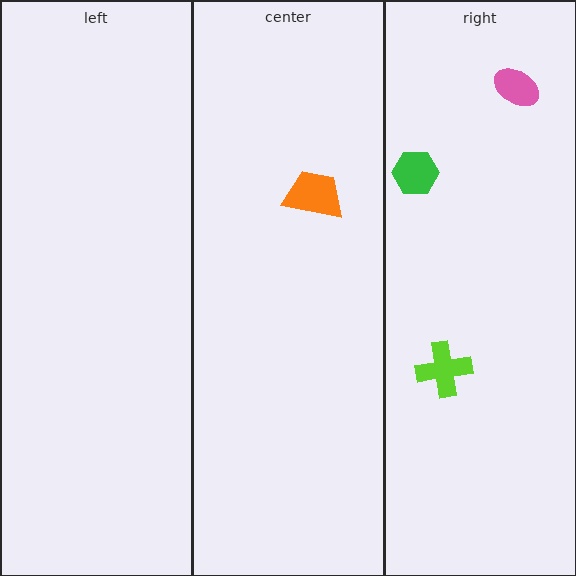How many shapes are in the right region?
3.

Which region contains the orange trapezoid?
The center region.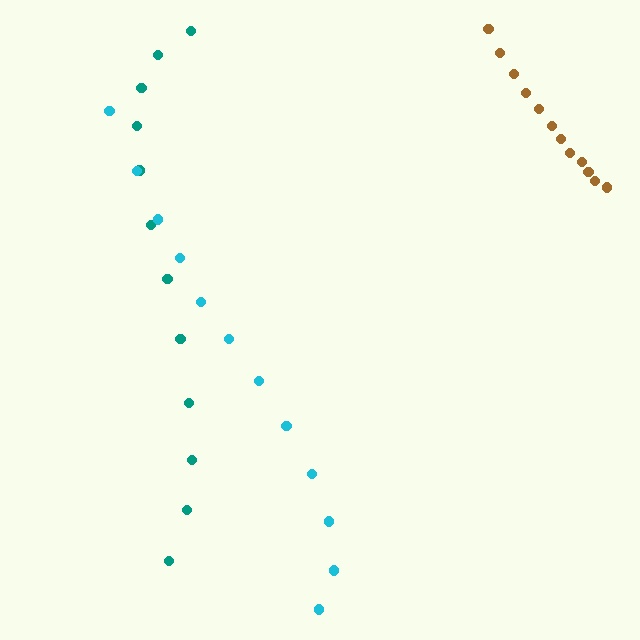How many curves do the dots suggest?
There are 3 distinct paths.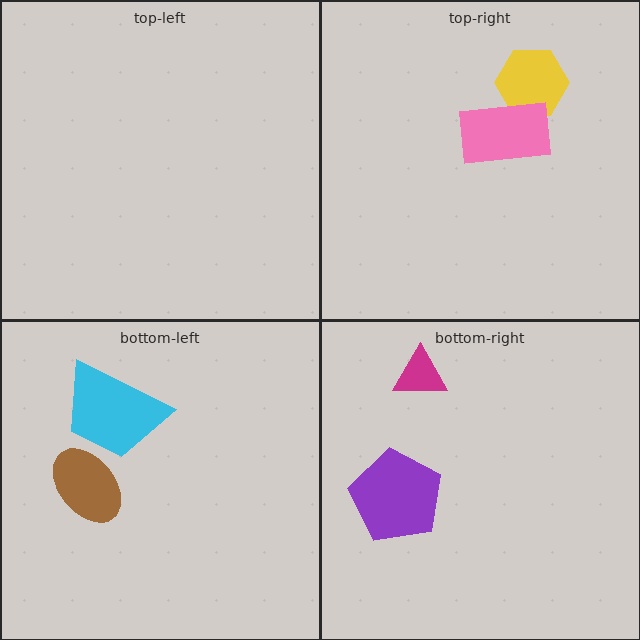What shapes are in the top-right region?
The yellow hexagon, the pink rectangle.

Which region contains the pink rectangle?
The top-right region.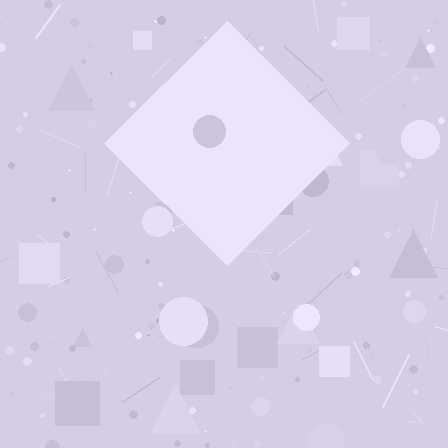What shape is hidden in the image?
A diamond is hidden in the image.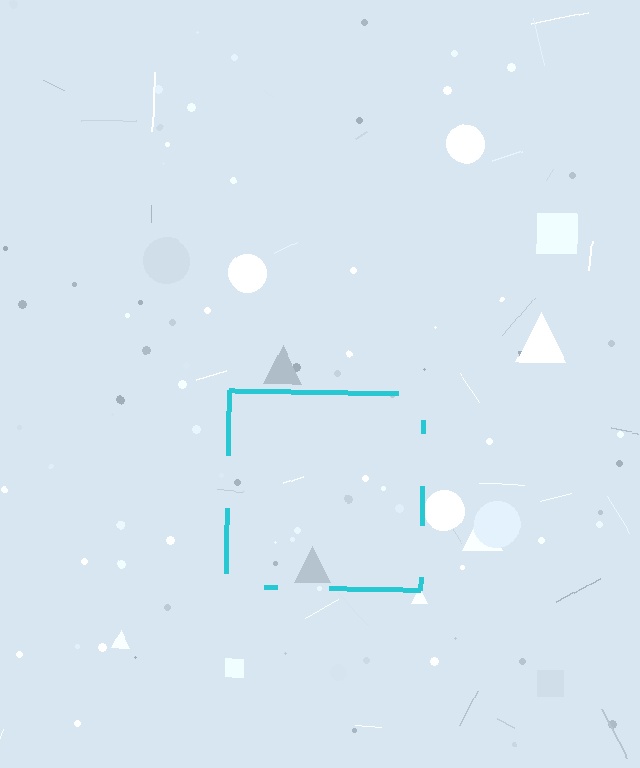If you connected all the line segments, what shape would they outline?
They would outline a square.